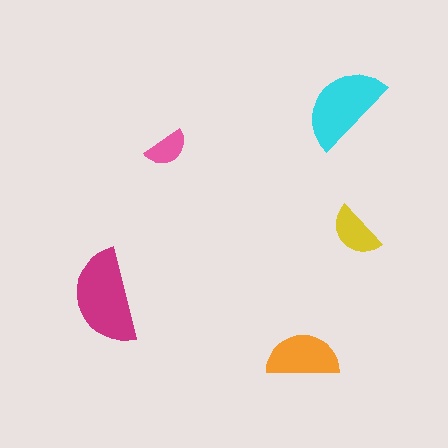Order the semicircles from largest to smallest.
the magenta one, the cyan one, the orange one, the yellow one, the pink one.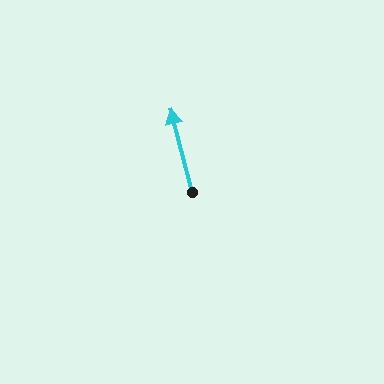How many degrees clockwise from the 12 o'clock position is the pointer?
Approximately 345 degrees.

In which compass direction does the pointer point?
North.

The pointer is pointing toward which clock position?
Roughly 12 o'clock.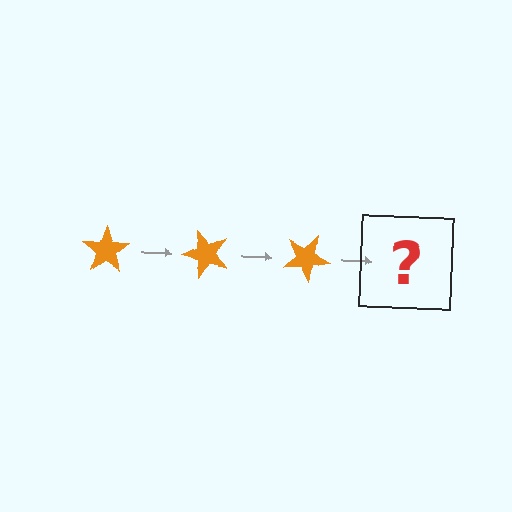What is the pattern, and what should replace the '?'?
The pattern is that the star rotates 50 degrees each step. The '?' should be an orange star rotated 150 degrees.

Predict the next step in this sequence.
The next step is an orange star rotated 150 degrees.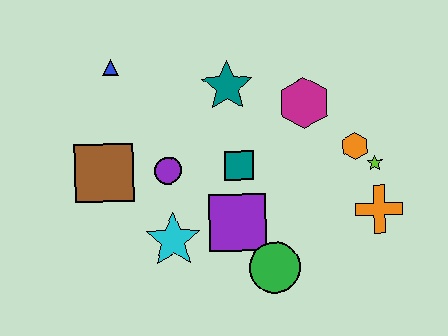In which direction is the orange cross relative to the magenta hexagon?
The orange cross is below the magenta hexagon.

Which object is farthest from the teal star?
The orange cross is farthest from the teal star.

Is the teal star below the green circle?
No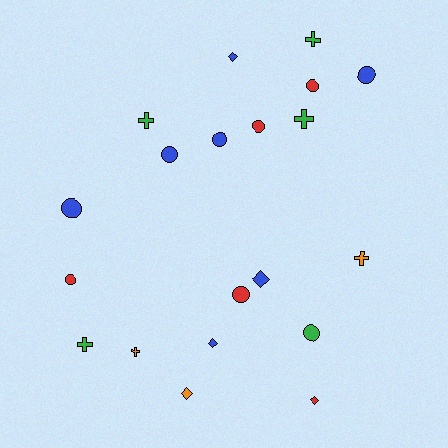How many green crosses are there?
There are 4 green crosses.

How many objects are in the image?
There are 20 objects.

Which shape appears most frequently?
Circle, with 9 objects.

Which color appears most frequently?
Blue, with 7 objects.